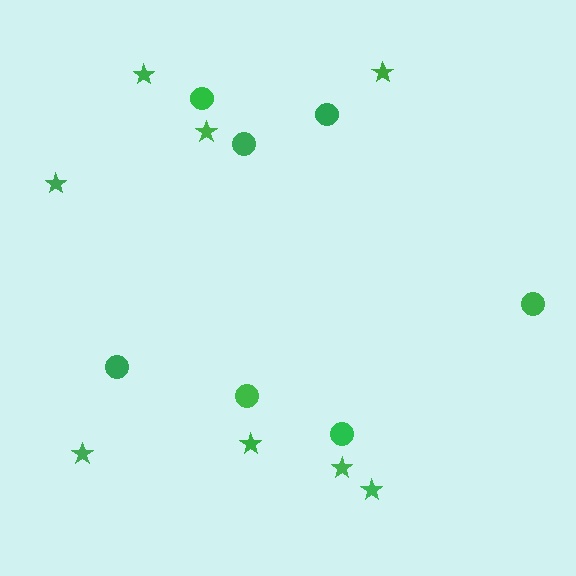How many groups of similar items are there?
There are 2 groups: one group of stars (8) and one group of circles (7).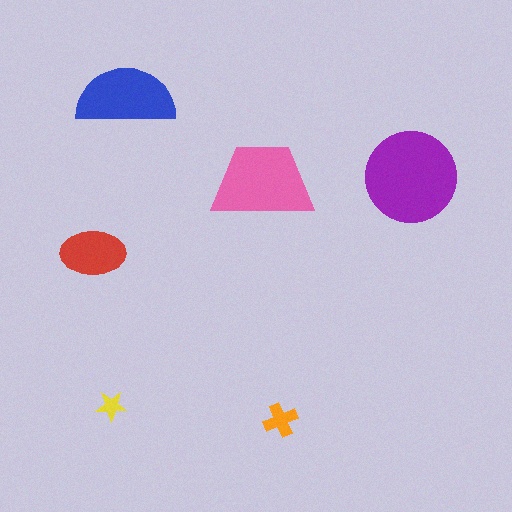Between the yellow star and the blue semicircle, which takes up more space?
The blue semicircle.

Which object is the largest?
The purple circle.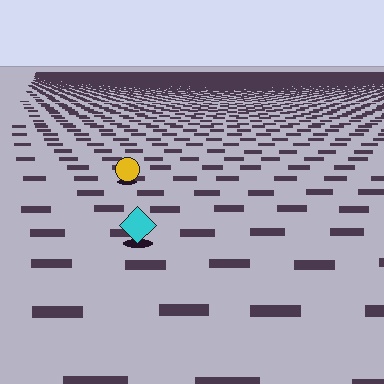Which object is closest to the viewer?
The cyan diamond is closest. The texture marks near it are larger and more spread out.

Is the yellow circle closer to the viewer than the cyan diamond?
No. The cyan diamond is closer — you can tell from the texture gradient: the ground texture is coarser near it.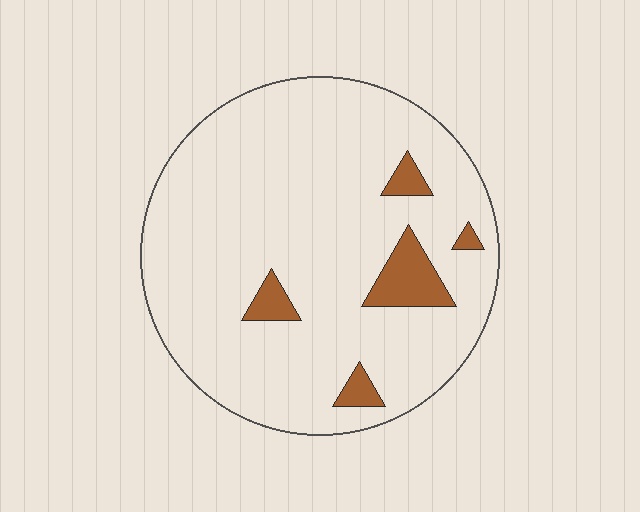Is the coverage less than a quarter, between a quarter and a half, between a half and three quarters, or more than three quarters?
Less than a quarter.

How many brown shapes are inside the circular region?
5.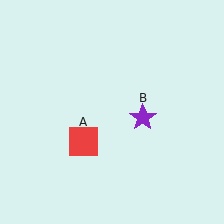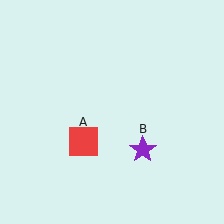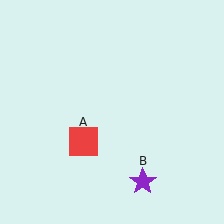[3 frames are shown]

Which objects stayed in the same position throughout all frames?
Red square (object A) remained stationary.